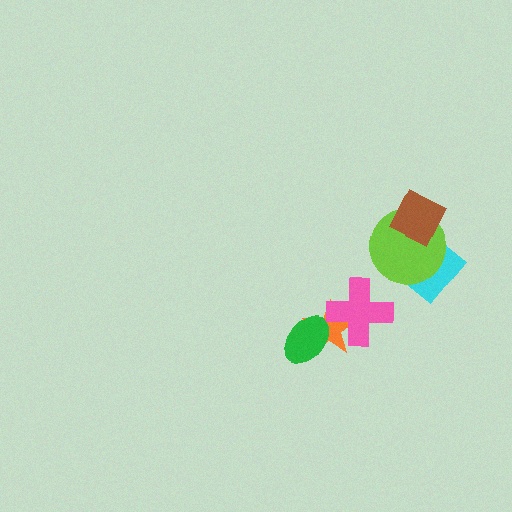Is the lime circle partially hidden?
Yes, it is partially covered by another shape.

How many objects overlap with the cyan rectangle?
1 object overlaps with the cyan rectangle.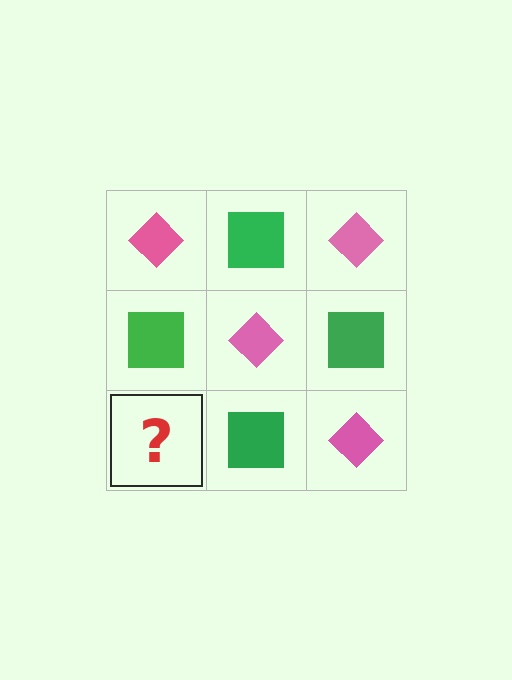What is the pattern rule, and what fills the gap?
The rule is that it alternates pink diamond and green square in a checkerboard pattern. The gap should be filled with a pink diamond.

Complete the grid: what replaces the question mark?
The question mark should be replaced with a pink diamond.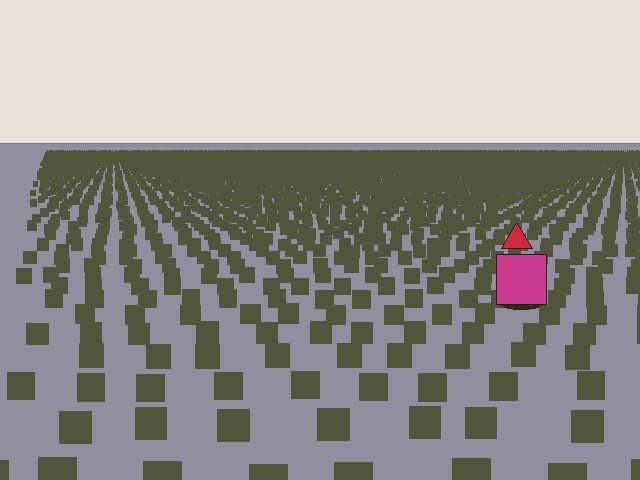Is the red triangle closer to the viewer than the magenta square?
No. The magenta square is closer — you can tell from the texture gradient: the ground texture is coarser near it.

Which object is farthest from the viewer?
The red triangle is farthest from the viewer. It appears smaller and the ground texture around it is denser.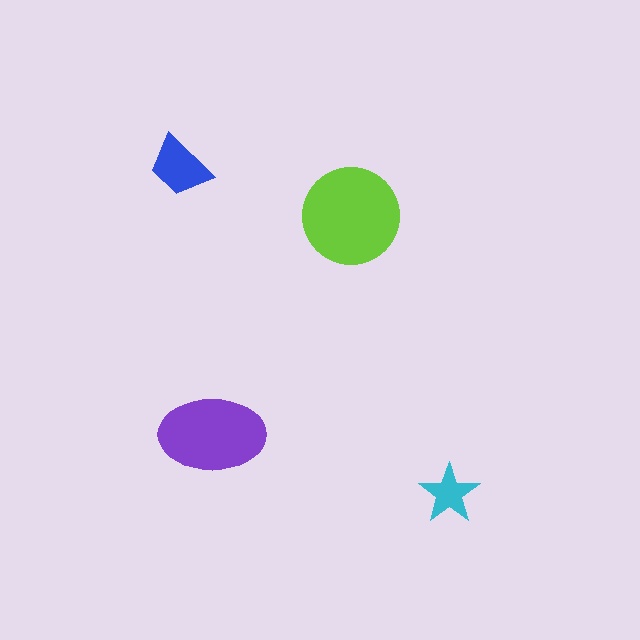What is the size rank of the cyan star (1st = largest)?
4th.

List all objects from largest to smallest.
The lime circle, the purple ellipse, the blue trapezoid, the cyan star.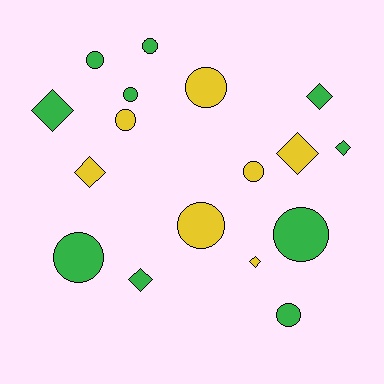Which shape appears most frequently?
Circle, with 10 objects.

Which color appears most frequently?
Green, with 10 objects.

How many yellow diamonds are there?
There are 3 yellow diamonds.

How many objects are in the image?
There are 17 objects.